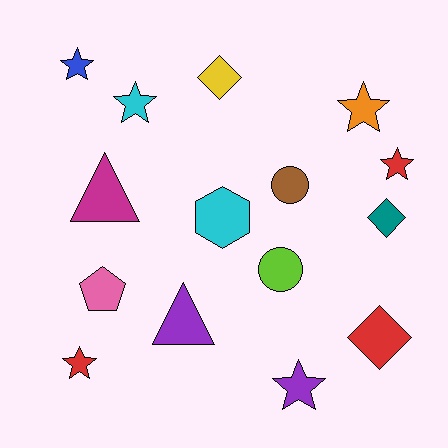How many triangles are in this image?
There are 2 triangles.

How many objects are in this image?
There are 15 objects.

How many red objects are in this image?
There are 3 red objects.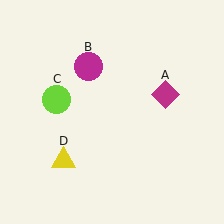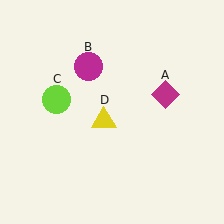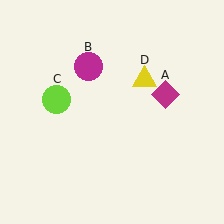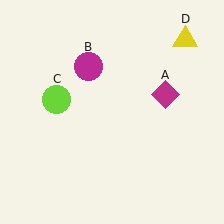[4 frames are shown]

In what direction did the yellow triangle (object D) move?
The yellow triangle (object D) moved up and to the right.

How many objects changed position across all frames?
1 object changed position: yellow triangle (object D).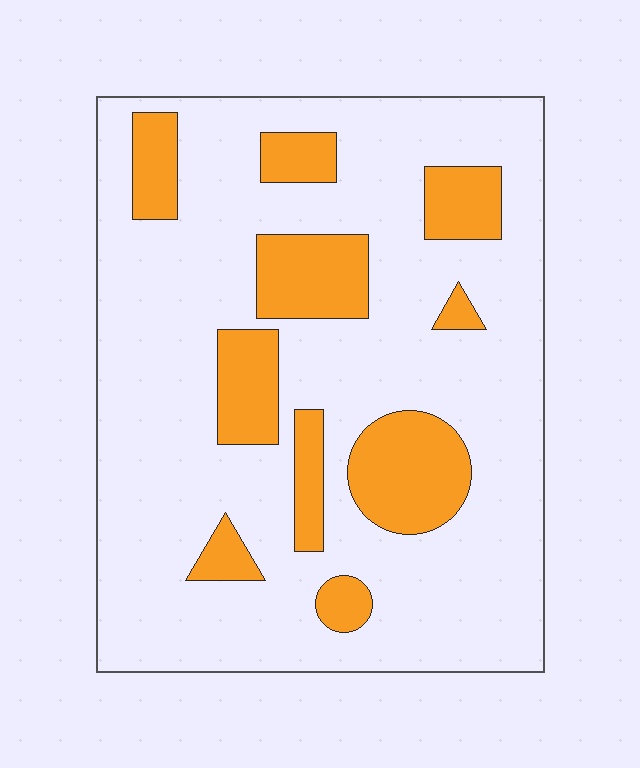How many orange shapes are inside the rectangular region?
10.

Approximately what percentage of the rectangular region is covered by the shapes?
Approximately 20%.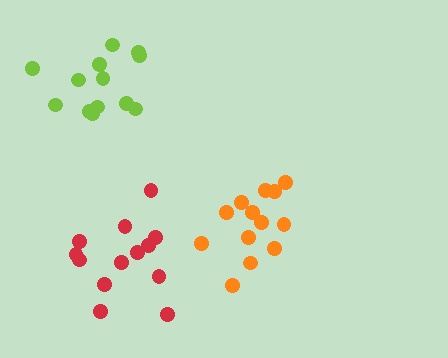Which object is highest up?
The lime cluster is topmost.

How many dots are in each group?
Group 1: 13 dots, Group 2: 13 dots, Group 3: 13 dots (39 total).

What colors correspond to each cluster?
The clusters are colored: lime, red, orange.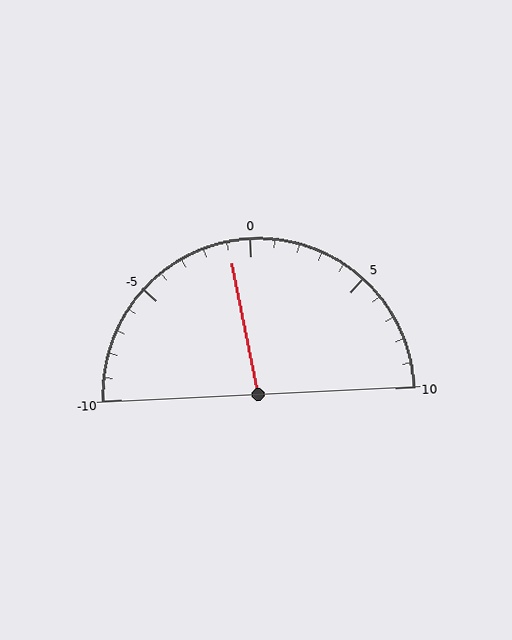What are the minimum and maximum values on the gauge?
The gauge ranges from -10 to 10.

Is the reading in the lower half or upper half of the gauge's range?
The reading is in the lower half of the range (-10 to 10).